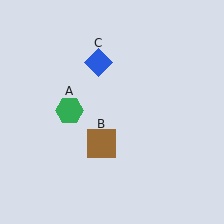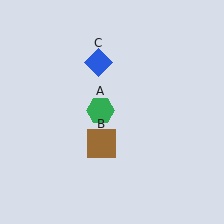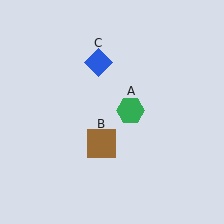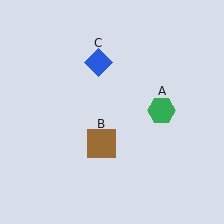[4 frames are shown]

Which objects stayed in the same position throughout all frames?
Brown square (object B) and blue diamond (object C) remained stationary.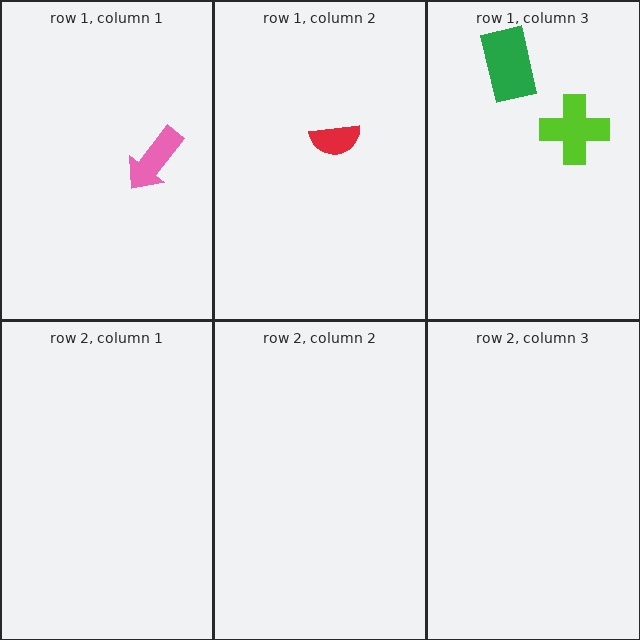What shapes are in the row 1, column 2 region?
The red semicircle.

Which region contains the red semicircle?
The row 1, column 2 region.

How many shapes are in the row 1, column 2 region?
1.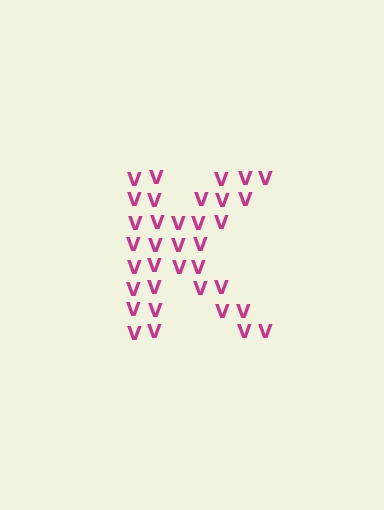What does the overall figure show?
The overall figure shows the letter K.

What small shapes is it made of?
It is made of small letter V's.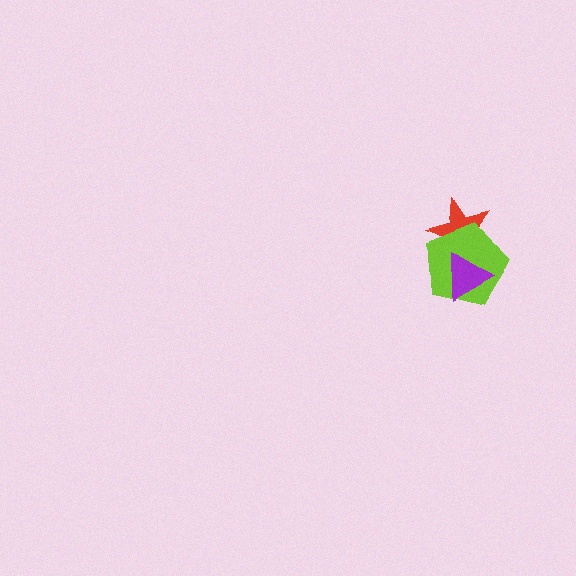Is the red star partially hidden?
Yes, it is partially covered by another shape.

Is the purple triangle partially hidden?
No, no other shape covers it.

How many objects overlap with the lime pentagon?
2 objects overlap with the lime pentagon.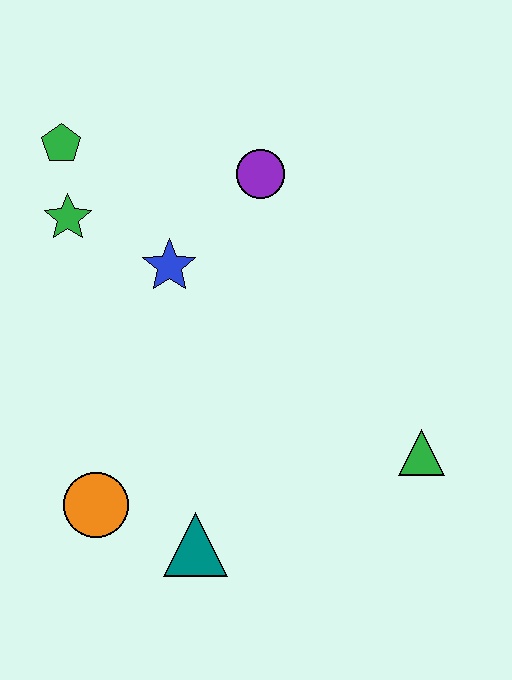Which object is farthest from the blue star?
The green triangle is farthest from the blue star.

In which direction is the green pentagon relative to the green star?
The green pentagon is above the green star.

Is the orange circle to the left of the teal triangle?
Yes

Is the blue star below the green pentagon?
Yes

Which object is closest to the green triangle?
The teal triangle is closest to the green triangle.